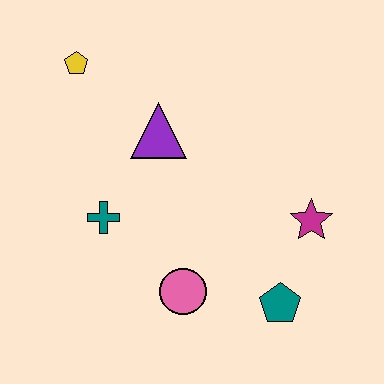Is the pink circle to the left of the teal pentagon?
Yes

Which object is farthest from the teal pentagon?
The yellow pentagon is farthest from the teal pentagon.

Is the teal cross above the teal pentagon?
Yes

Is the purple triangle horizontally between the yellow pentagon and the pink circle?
Yes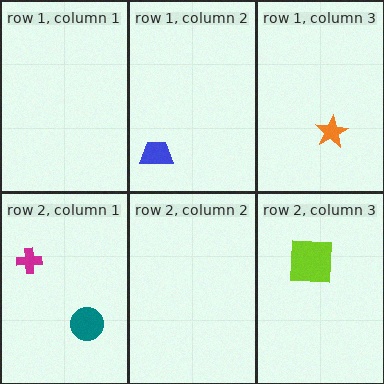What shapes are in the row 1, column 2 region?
The blue trapezoid.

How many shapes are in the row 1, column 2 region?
1.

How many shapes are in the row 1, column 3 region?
1.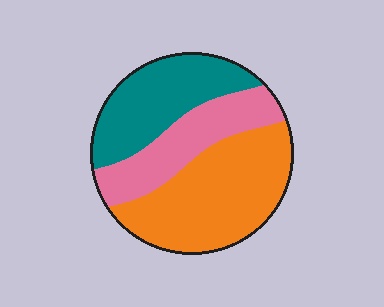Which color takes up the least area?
Pink, at roughly 25%.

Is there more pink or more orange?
Orange.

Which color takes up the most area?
Orange, at roughly 45%.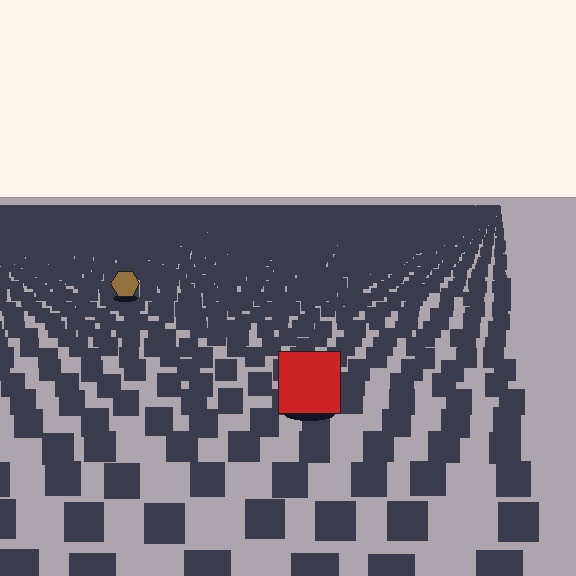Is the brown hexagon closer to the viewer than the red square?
No. The red square is closer — you can tell from the texture gradient: the ground texture is coarser near it.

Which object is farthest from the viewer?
The brown hexagon is farthest from the viewer. It appears smaller and the ground texture around it is denser.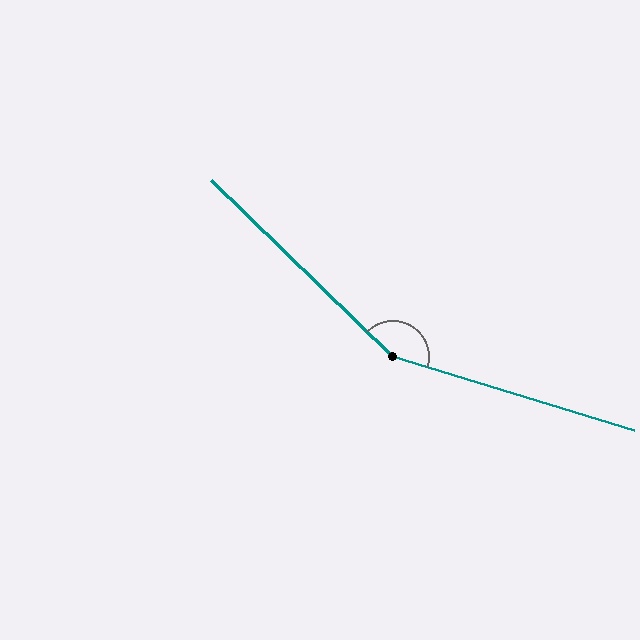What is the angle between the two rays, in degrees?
Approximately 153 degrees.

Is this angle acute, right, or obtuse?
It is obtuse.